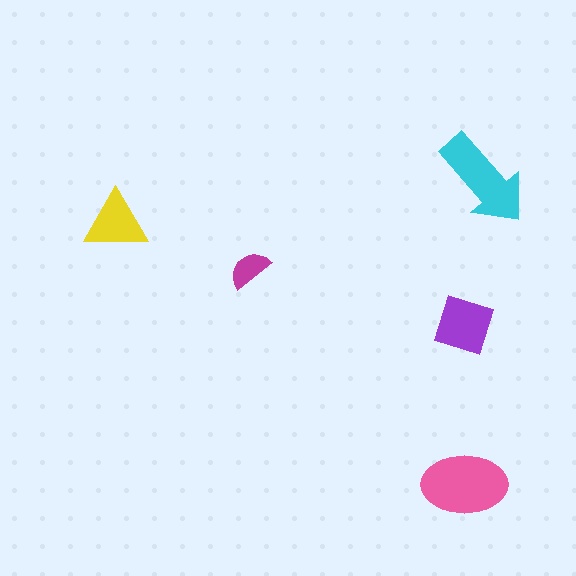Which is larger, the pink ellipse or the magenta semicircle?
The pink ellipse.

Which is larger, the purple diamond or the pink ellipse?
The pink ellipse.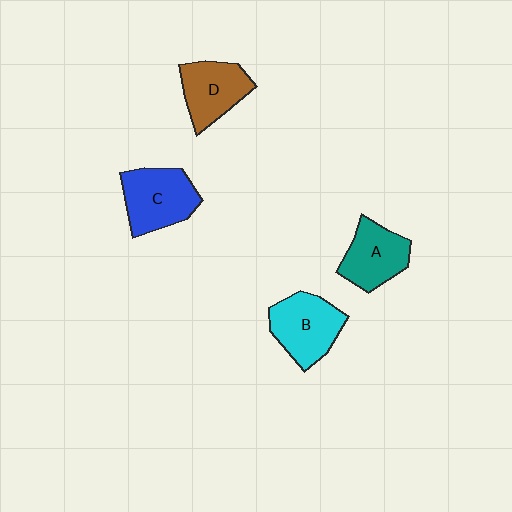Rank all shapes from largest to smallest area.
From largest to smallest: C (blue), B (cyan), D (brown), A (teal).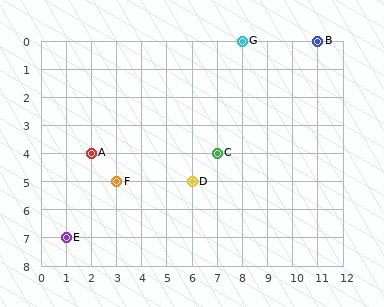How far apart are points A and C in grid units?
Points A and C are 5 columns apart.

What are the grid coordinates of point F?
Point F is at grid coordinates (3, 5).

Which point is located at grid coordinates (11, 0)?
Point B is at (11, 0).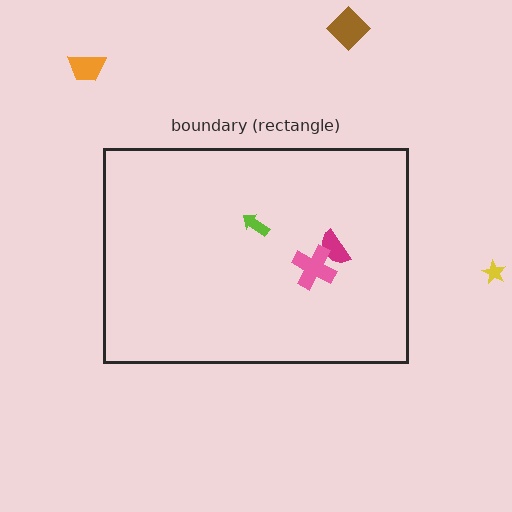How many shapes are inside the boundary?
3 inside, 3 outside.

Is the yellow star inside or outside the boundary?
Outside.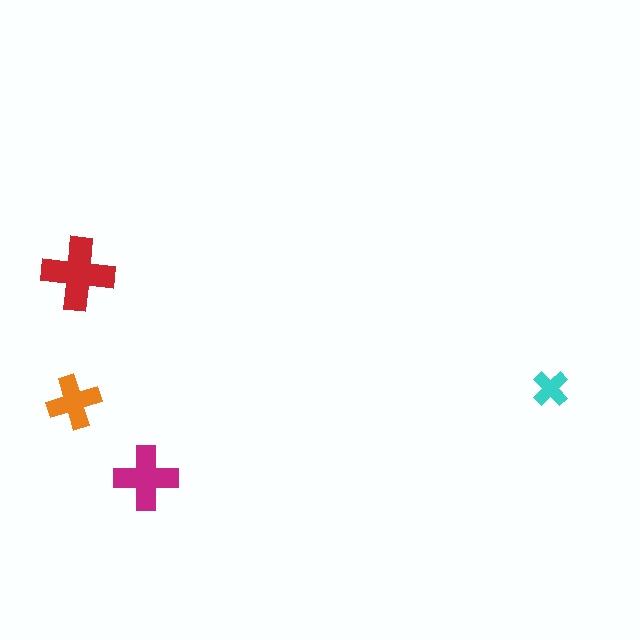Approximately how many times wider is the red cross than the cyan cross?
About 2 times wider.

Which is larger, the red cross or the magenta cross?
The red one.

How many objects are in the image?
There are 4 objects in the image.